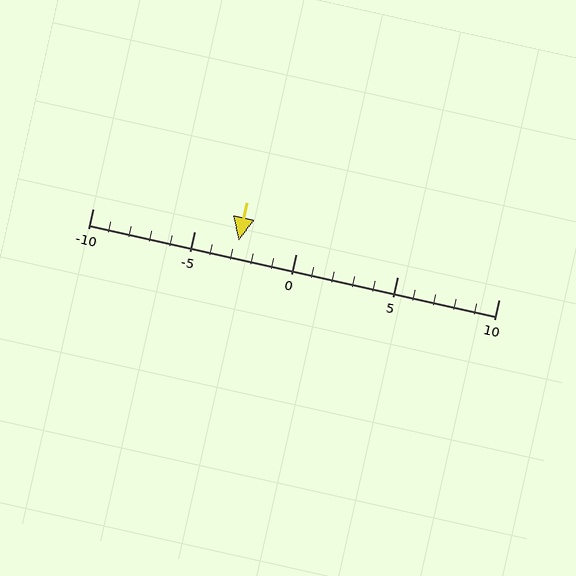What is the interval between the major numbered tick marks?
The major tick marks are spaced 5 units apart.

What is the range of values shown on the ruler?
The ruler shows values from -10 to 10.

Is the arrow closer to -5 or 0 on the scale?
The arrow is closer to -5.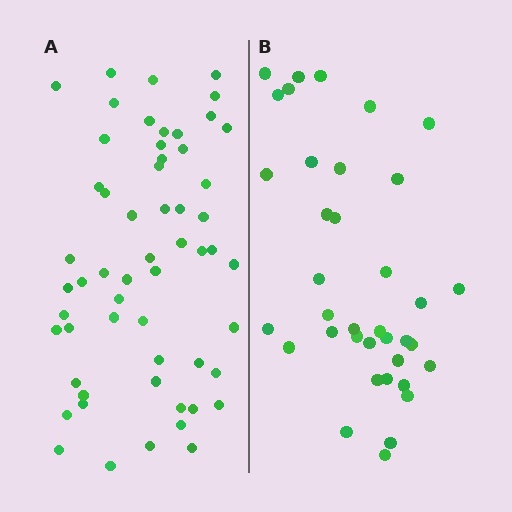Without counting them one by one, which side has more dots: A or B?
Region A (the left region) has more dots.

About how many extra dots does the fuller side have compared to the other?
Region A has approximately 20 more dots than region B.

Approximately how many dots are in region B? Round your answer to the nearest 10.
About 40 dots. (The exact count is 37, which rounds to 40.)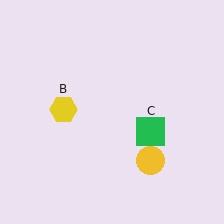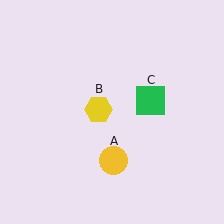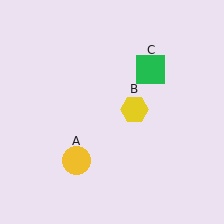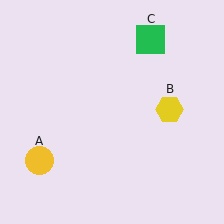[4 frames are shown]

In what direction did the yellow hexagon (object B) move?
The yellow hexagon (object B) moved right.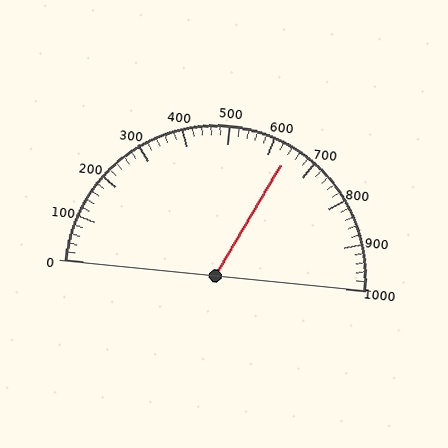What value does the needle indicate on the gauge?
The needle indicates approximately 640.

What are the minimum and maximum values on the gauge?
The gauge ranges from 0 to 1000.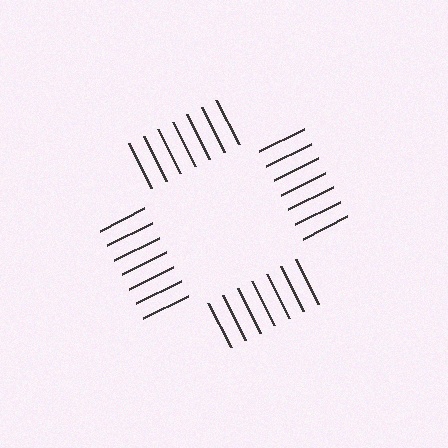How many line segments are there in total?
28 — 7 along each of the 4 edges.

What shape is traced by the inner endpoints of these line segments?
An illusory square — the line segments terminate on its edges but no continuous stroke is drawn.